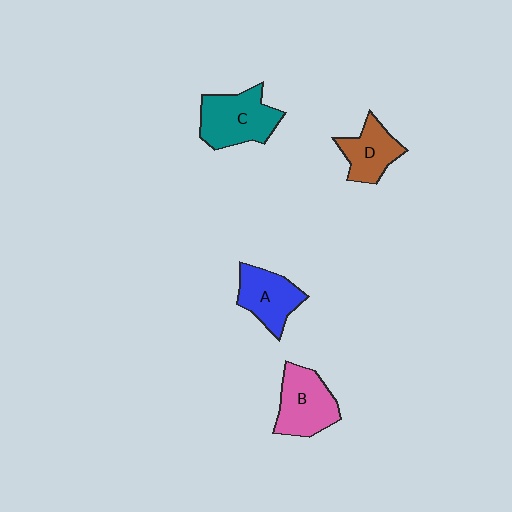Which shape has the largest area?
Shape C (teal).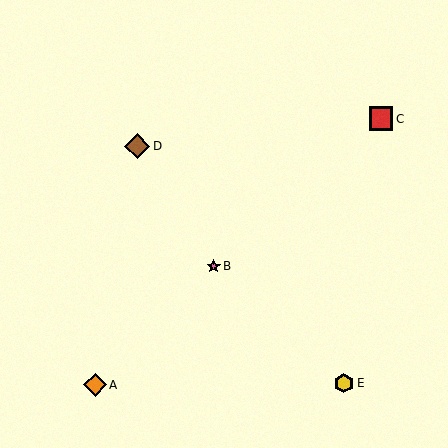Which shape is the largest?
The brown diamond (labeled D) is the largest.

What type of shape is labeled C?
Shape C is a red square.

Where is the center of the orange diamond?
The center of the orange diamond is at (95, 385).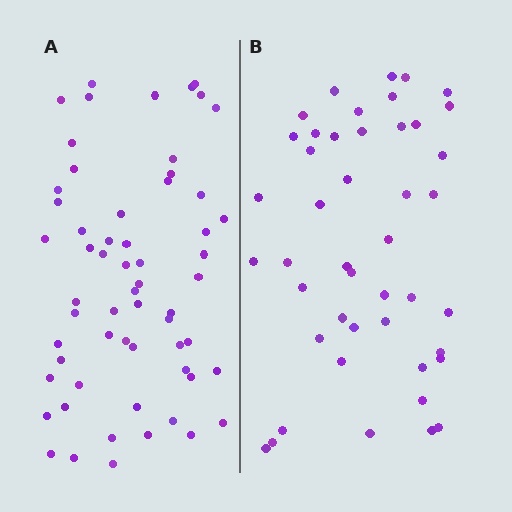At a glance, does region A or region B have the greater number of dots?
Region A (the left region) has more dots.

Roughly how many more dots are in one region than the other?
Region A has approximately 15 more dots than region B.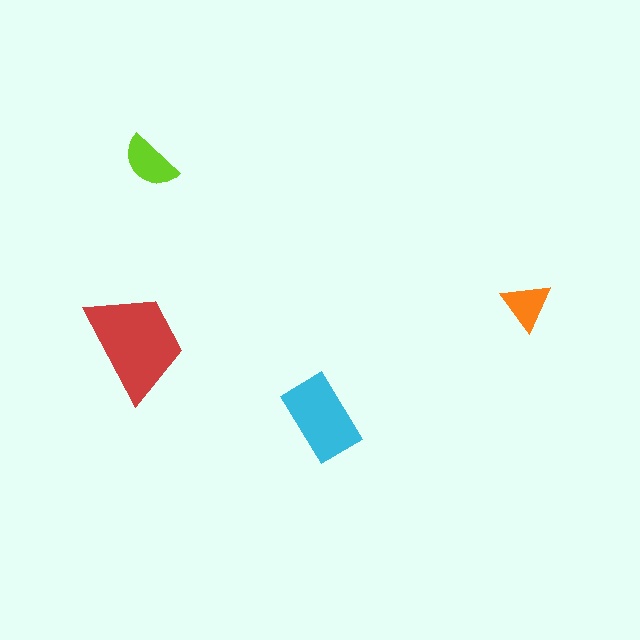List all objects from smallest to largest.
The orange triangle, the lime semicircle, the cyan rectangle, the red trapezoid.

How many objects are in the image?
There are 4 objects in the image.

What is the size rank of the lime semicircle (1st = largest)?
3rd.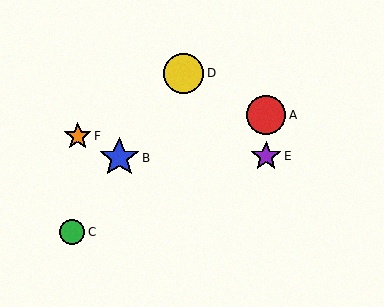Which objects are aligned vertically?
Objects A, E are aligned vertically.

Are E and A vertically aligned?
Yes, both are at x≈266.